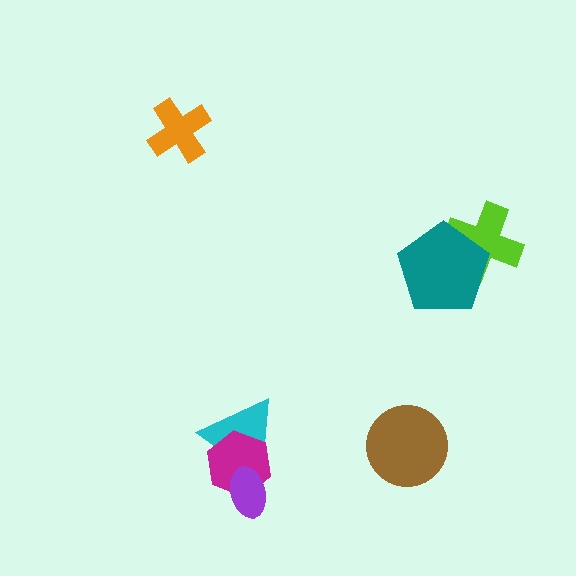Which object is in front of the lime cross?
The teal pentagon is in front of the lime cross.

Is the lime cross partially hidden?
Yes, it is partially covered by another shape.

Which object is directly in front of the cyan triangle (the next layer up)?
The magenta hexagon is directly in front of the cyan triangle.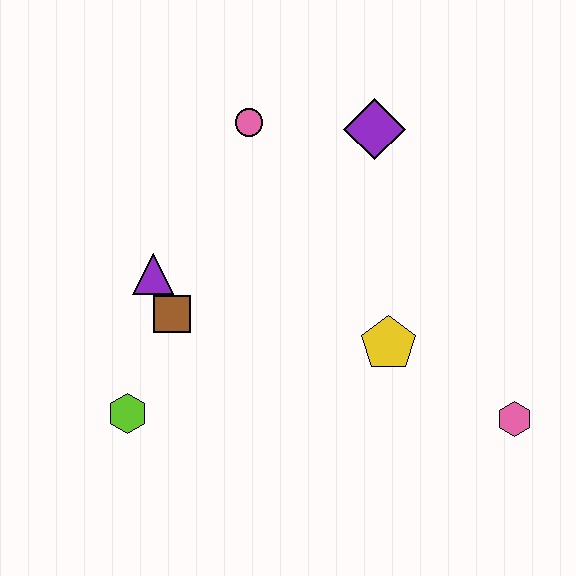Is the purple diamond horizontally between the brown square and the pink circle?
No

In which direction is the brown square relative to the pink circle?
The brown square is below the pink circle.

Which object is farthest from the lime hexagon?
The pink hexagon is farthest from the lime hexagon.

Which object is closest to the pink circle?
The purple diamond is closest to the pink circle.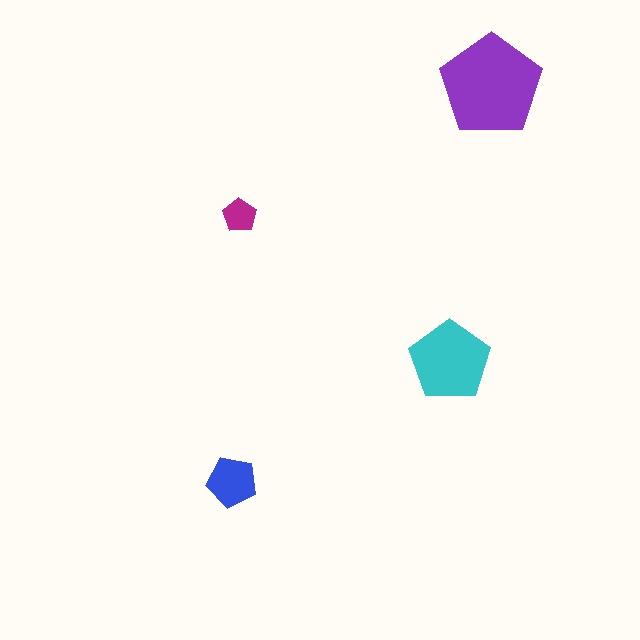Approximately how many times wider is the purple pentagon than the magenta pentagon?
About 3 times wider.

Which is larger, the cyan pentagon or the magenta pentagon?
The cyan one.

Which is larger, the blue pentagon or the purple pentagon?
The purple one.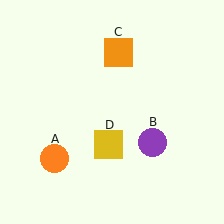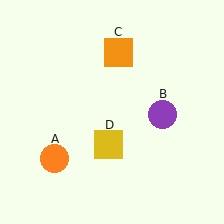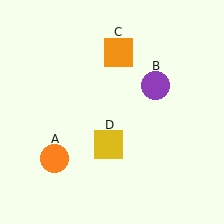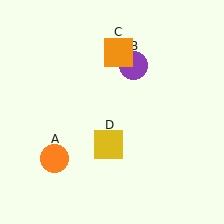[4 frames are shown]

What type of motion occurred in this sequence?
The purple circle (object B) rotated counterclockwise around the center of the scene.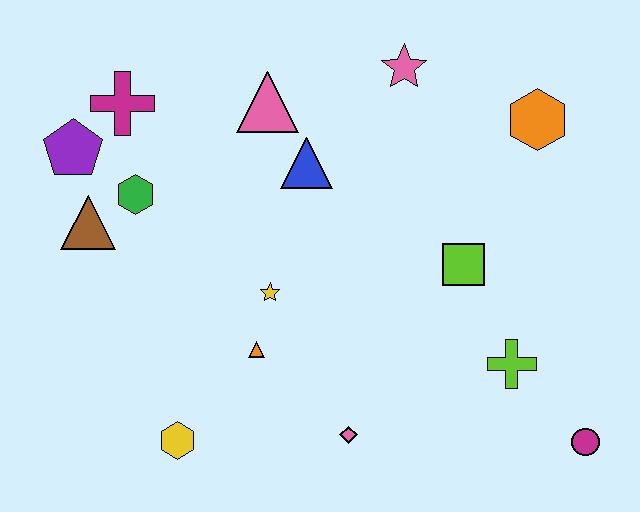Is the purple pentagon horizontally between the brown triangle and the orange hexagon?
No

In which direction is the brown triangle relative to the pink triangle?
The brown triangle is to the left of the pink triangle.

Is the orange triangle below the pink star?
Yes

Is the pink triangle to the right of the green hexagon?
Yes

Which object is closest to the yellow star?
The orange triangle is closest to the yellow star.